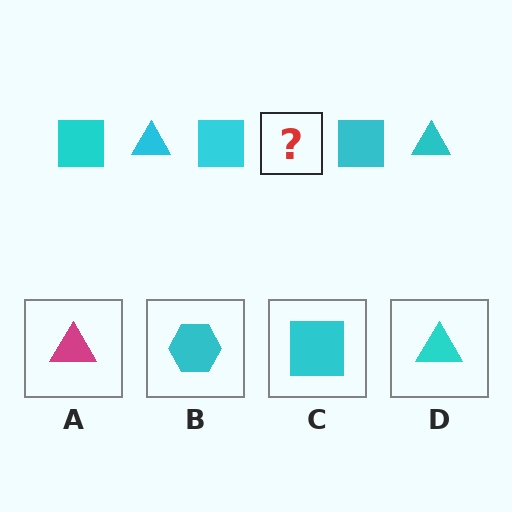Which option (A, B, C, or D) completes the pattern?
D.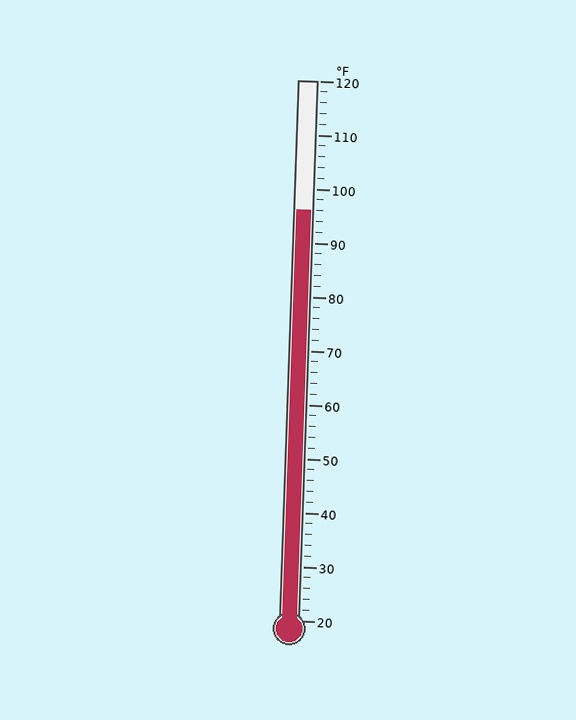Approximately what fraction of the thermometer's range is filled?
The thermometer is filled to approximately 75% of its range.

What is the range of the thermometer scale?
The thermometer scale ranges from 20°F to 120°F.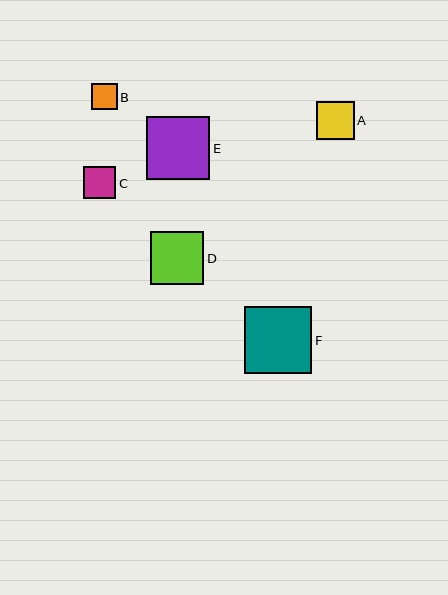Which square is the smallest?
Square B is the smallest with a size of approximately 26 pixels.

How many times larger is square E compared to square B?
Square E is approximately 2.4 times the size of square B.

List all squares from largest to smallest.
From largest to smallest: F, E, D, A, C, B.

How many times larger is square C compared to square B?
Square C is approximately 1.2 times the size of square B.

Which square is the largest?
Square F is the largest with a size of approximately 67 pixels.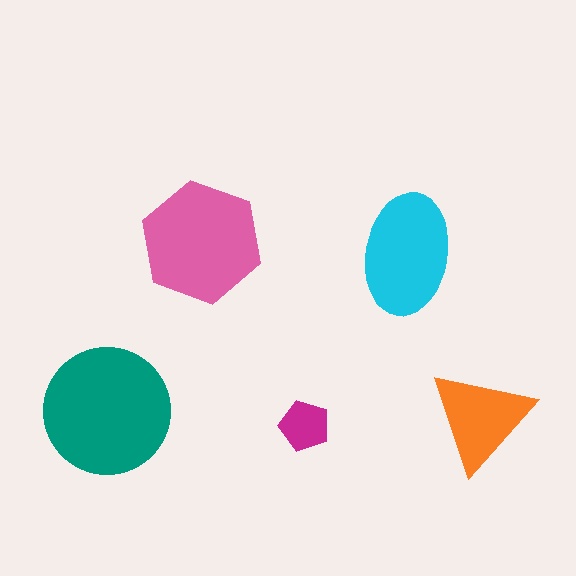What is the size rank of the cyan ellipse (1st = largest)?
3rd.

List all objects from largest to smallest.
The teal circle, the pink hexagon, the cyan ellipse, the orange triangle, the magenta pentagon.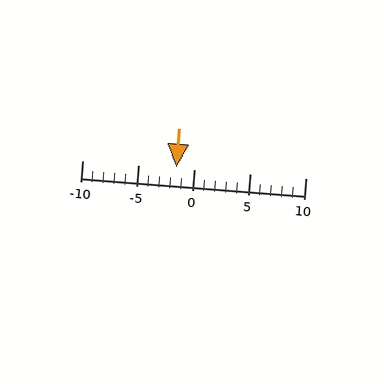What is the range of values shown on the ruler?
The ruler shows values from -10 to 10.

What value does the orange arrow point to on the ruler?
The orange arrow points to approximately -2.